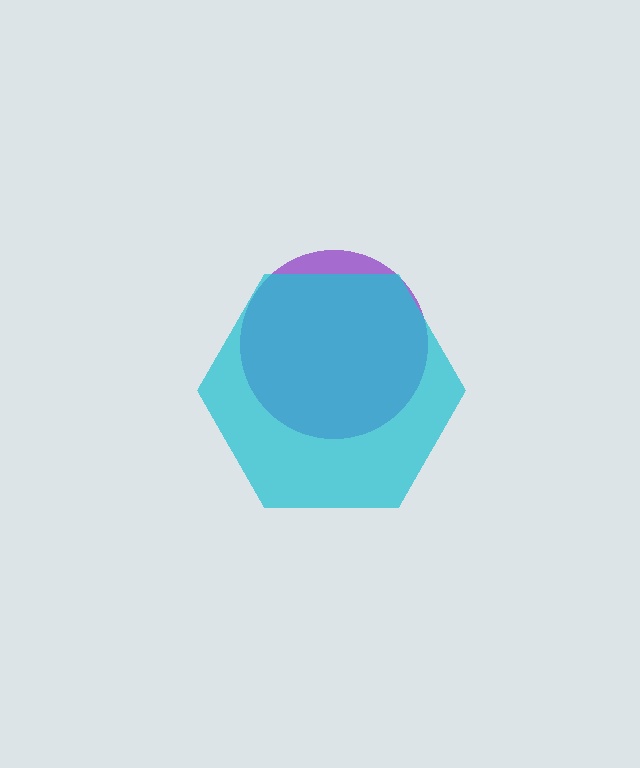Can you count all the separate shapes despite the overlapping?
Yes, there are 2 separate shapes.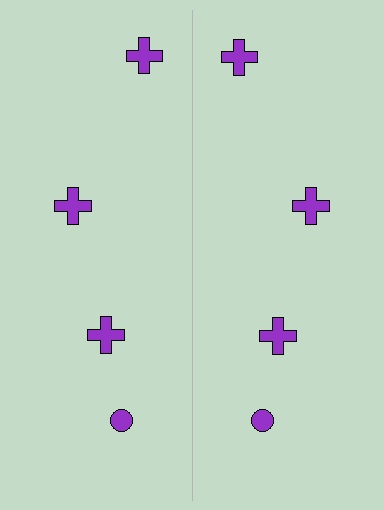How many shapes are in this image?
There are 8 shapes in this image.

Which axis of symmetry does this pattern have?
The pattern has a vertical axis of symmetry running through the center of the image.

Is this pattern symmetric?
Yes, this pattern has bilateral (reflection) symmetry.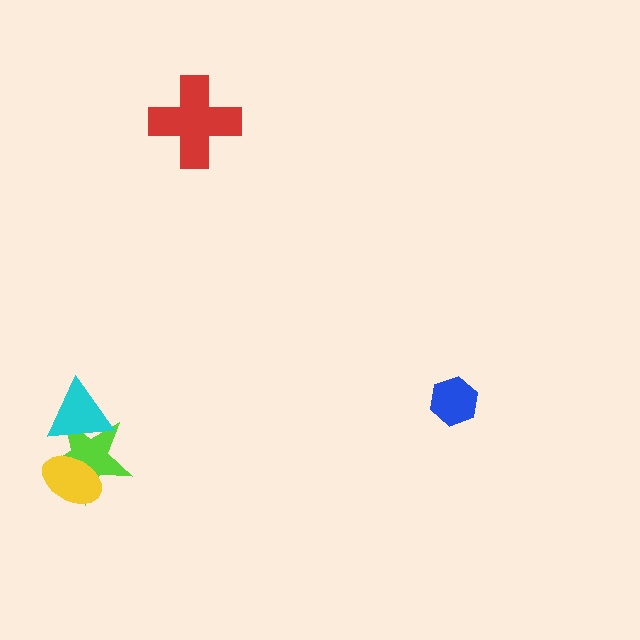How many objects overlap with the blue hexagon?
0 objects overlap with the blue hexagon.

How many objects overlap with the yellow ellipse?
1 object overlaps with the yellow ellipse.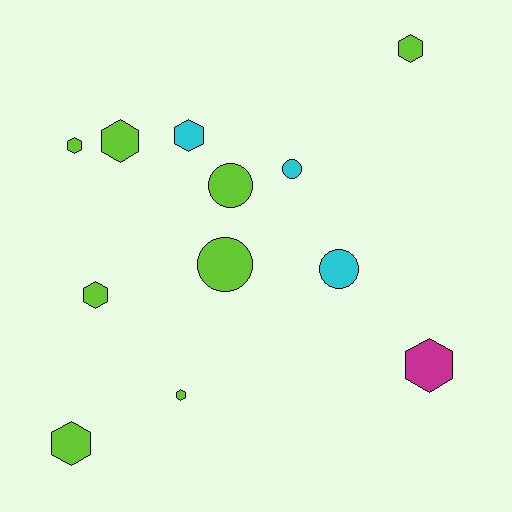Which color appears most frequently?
Lime, with 8 objects.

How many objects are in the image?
There are 12 objects.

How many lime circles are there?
There are 2 lime circles.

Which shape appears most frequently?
Hexagon, with 8 objects.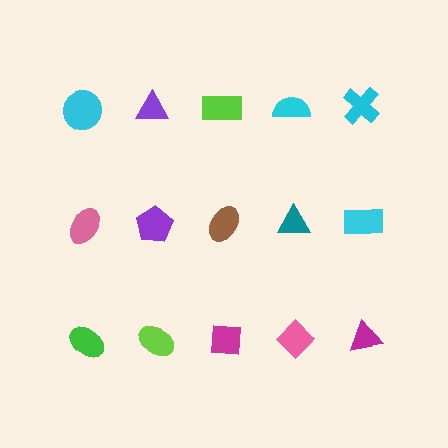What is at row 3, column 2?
A lime ellipse.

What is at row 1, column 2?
A purple triangle.